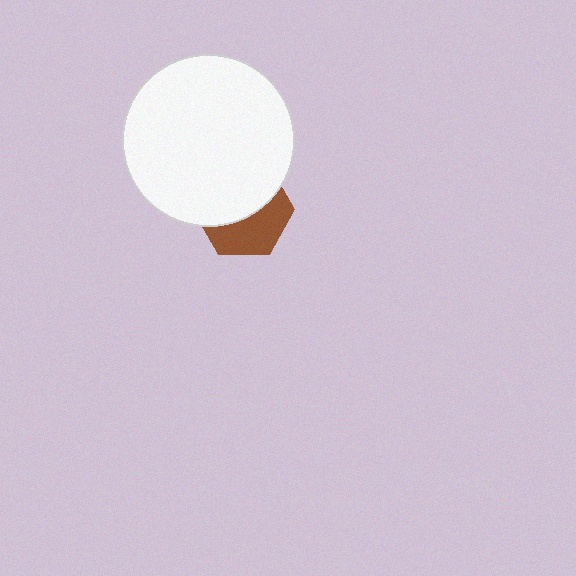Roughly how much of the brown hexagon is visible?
A small part of it is visible (roughly 44%).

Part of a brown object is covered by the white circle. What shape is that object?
It is a hexagon.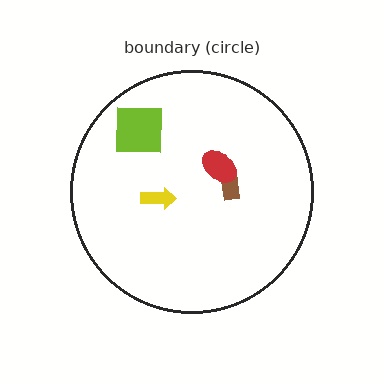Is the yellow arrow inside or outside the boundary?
Inside.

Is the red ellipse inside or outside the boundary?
Inside.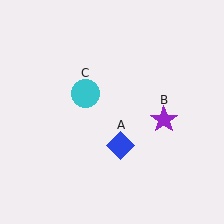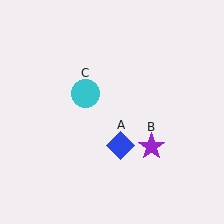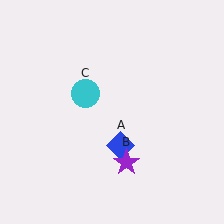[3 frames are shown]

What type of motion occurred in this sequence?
The purple star (object B) rotated clockwise around the center of the scene.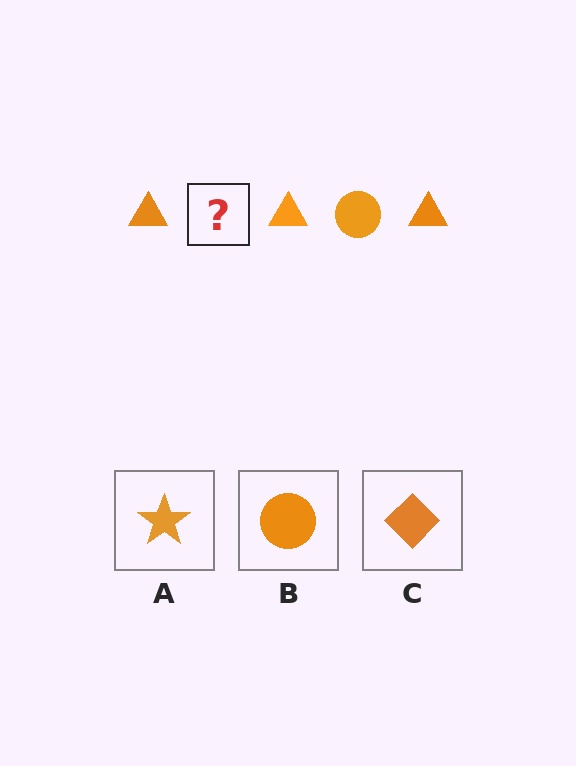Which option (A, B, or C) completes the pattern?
B.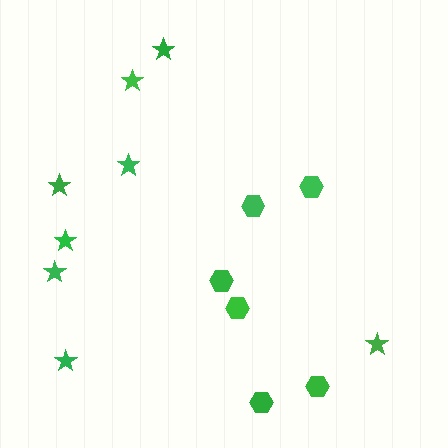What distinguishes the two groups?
There are 2 groups: one group of hexagons (6) and one group of stars (8).